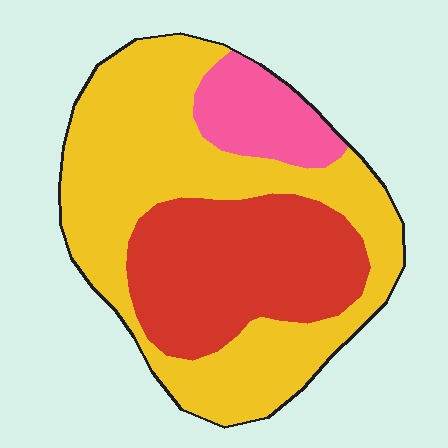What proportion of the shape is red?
Red takes up between a quarter and a half of the shape.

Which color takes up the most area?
Yellow, at roughly 55%.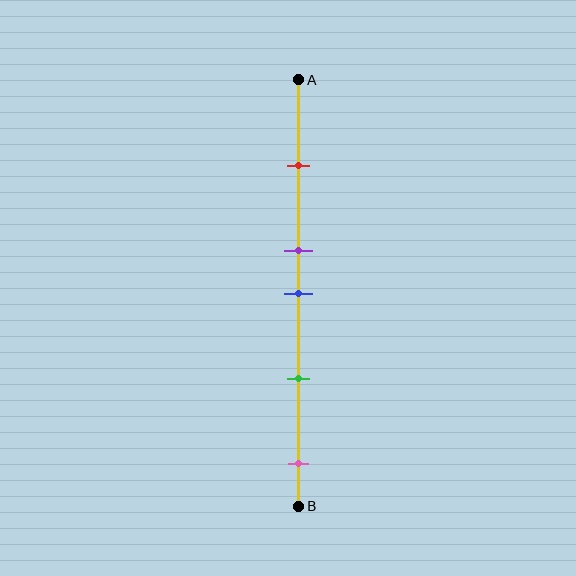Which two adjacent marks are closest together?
The purple and blue marks are the closest adjacent pair.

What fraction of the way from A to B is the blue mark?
The blue mark is approximately 50% (0.5) of the way from A to B.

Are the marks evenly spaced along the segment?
No, the marks are not evenly spaced.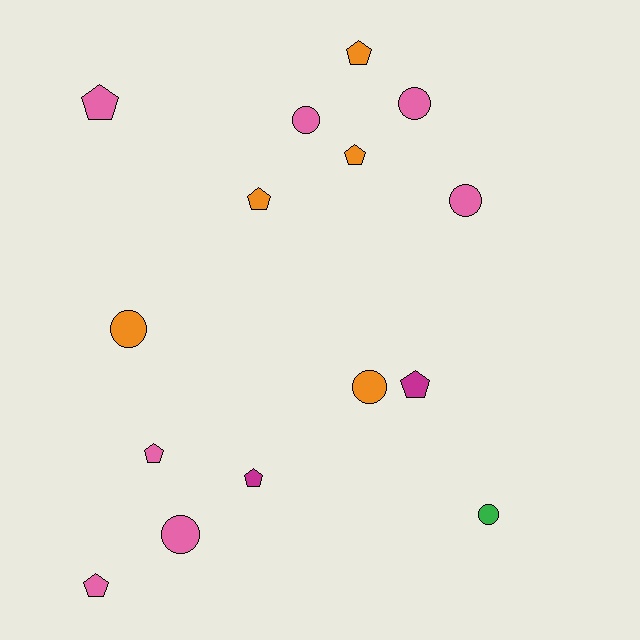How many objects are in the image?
There are 15 objects.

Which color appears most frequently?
Pink, with 7 objects.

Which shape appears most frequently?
Pentagon, with 8 objects.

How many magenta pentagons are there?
There are 2 magenta pentagons.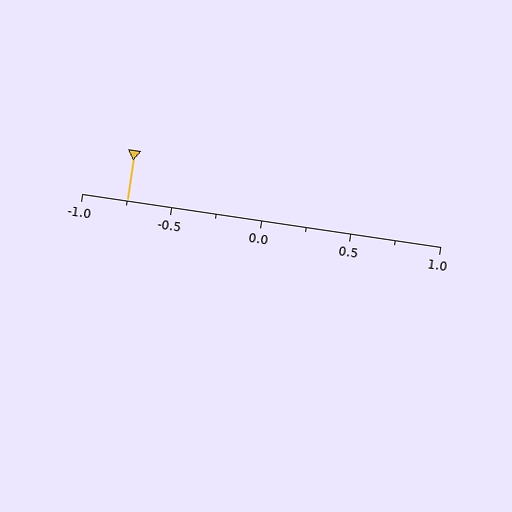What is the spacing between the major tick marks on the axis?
The major ticks are spaced 0.5 apart.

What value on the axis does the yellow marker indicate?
The marker indicates approximately -0.75.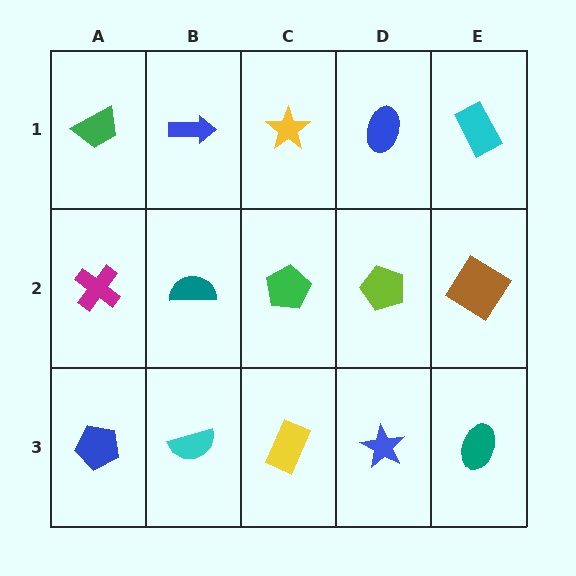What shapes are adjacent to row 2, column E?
A cyan rectangle (row 1, column E), a teal ellipse (row 3, column E), a lime pentagon (row 2, column D).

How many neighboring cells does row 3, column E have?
2.